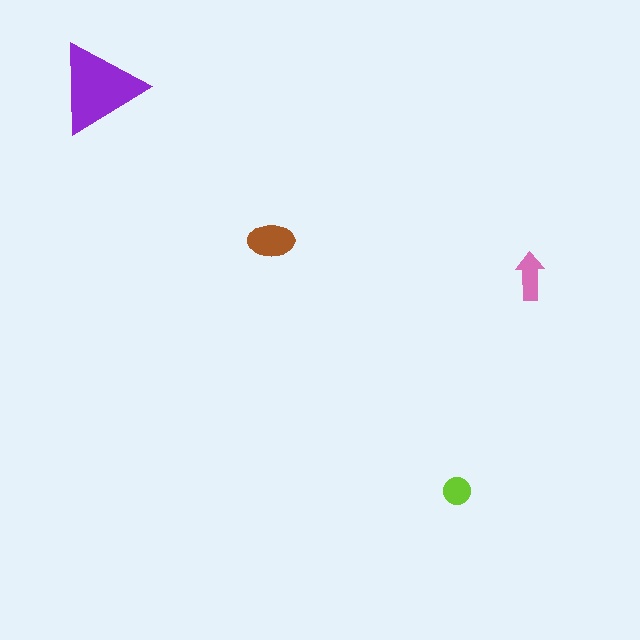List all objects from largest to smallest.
The purple triangle, the brown ellipse, the pink arrow, the lime circle.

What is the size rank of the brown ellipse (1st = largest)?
2nd.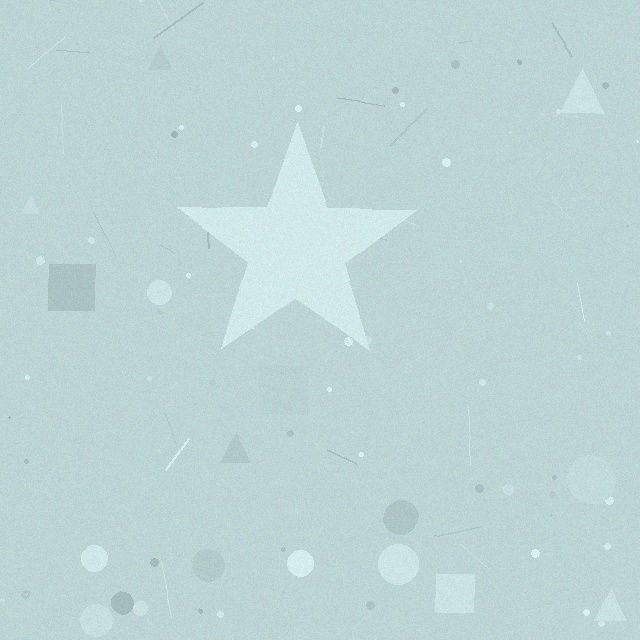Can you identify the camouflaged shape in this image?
The camouflaged shape is a star.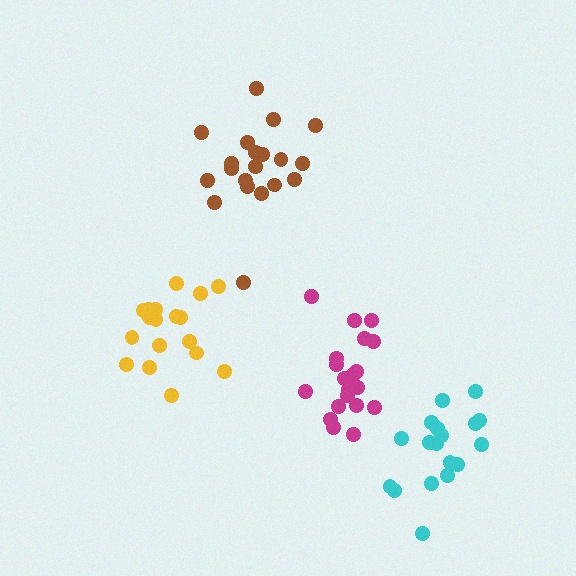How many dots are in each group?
Group 1: 18 dots, Group 2: 20 dots, Group 3: 21 dots, Group 4: 18 dots (77 total).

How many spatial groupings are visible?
There are 4 spatial groupings.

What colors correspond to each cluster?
The clusters are colored: yellow, brown, magenta, cyan.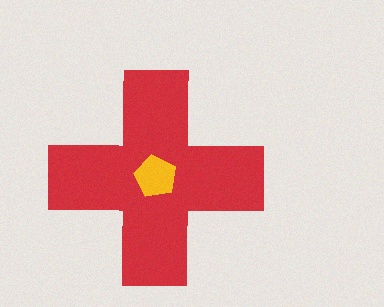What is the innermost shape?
The yellow pentagon.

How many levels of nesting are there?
2.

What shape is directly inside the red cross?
The yellow pentagon.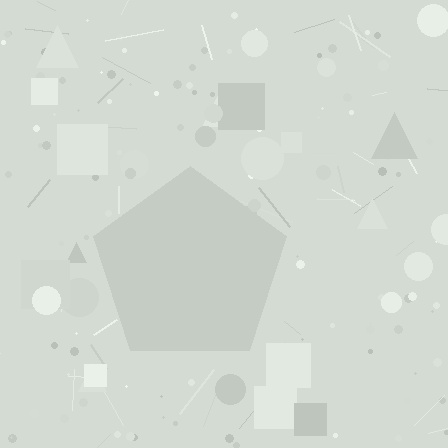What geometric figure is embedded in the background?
A pentagon is embedded in the background.